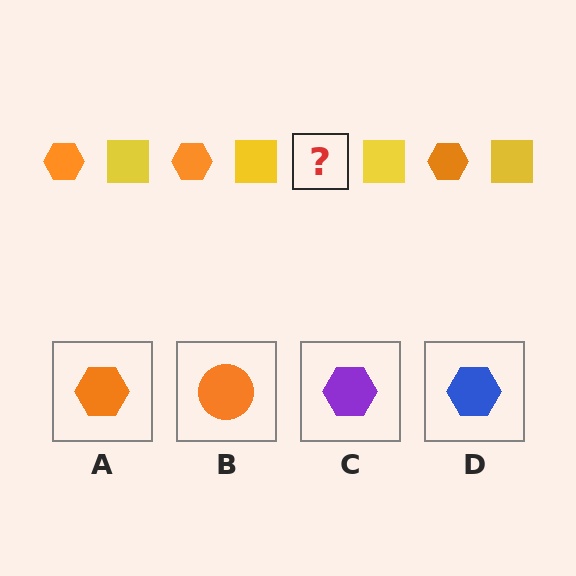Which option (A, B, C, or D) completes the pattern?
A.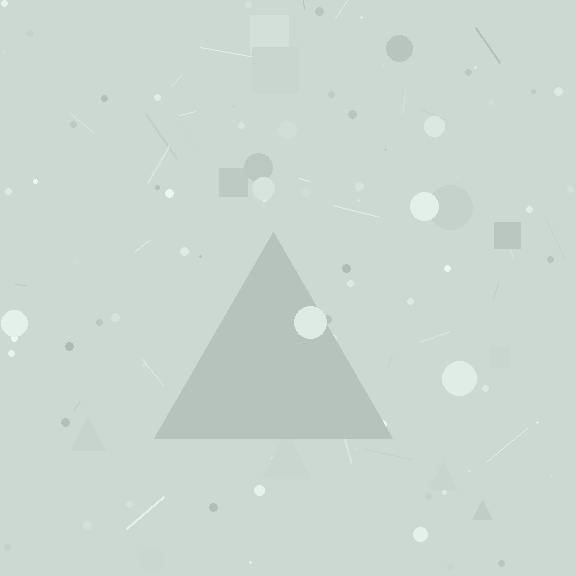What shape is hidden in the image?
A triangle is hidden in the image.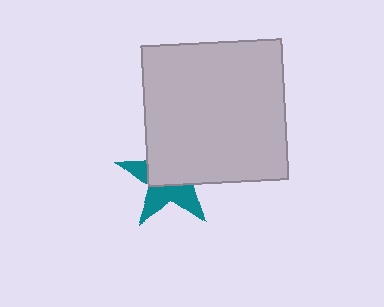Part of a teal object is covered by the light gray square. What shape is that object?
It is a star.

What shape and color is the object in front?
The object in front is a light gray square.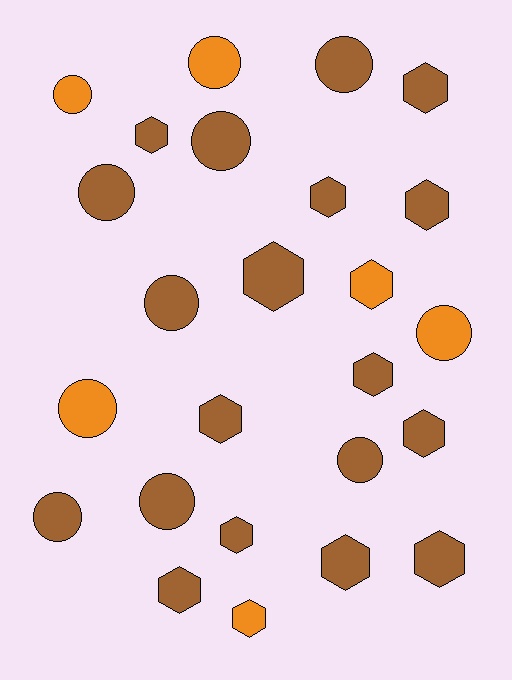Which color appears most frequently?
Brown, with 19 objects.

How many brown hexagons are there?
There are 12 brown hexagons.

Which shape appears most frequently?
Hexagon, with 14 objects.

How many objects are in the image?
There are 25 objects.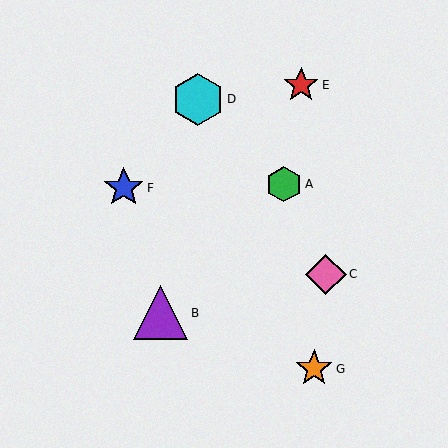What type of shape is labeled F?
Shape F is a blue star.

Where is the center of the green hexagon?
The center of the green hexagon is at (284, 184).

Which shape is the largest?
The purple triangle (labeled B) is the largest.